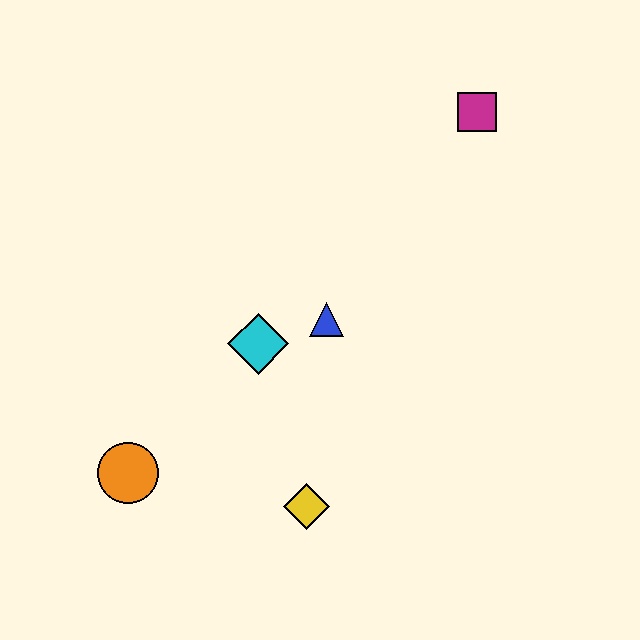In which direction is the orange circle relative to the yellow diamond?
The orange circle is to the left of the yellow diamond.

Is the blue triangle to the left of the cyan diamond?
No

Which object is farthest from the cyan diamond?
The magenta square is farthest from the cyan diamond.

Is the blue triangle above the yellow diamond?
Yes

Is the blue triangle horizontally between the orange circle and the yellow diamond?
No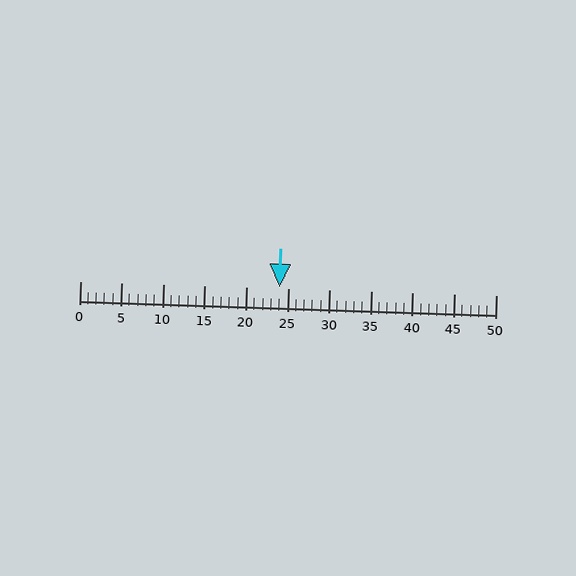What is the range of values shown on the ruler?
The ruler shows values from 0 to 50.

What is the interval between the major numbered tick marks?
The major tick marks are spaced 5 units apart.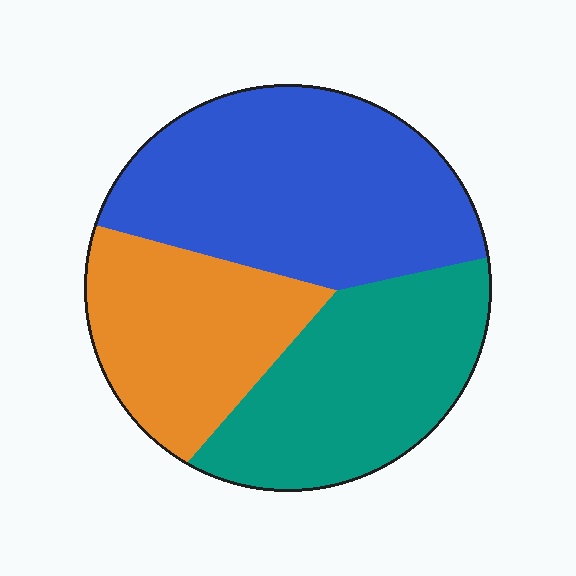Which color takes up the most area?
Blue, at roughly 40%.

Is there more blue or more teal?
Blue.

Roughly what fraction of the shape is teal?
Teal takes up about one third (1/3) of the shape.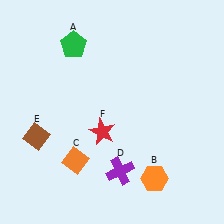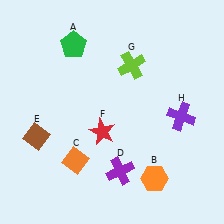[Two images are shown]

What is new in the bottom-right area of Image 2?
A purple cross (H) was added in the bottom-right area of Image 2.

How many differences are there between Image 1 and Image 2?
There are 2 differences between the two images.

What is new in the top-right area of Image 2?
A lime cross (G) was added in the top-right area of Image 2.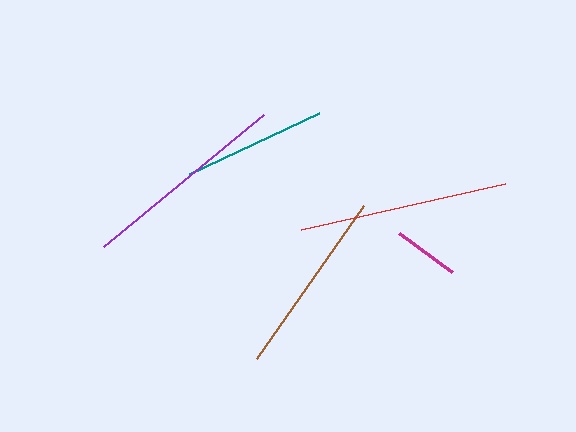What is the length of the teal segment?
The teal segment is approximately 144 pixels long.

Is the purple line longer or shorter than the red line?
The red line is longer than the purple line.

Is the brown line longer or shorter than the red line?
The red line is longer than the brown line.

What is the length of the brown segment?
The brown segment is approximately 187 pixels long.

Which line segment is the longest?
The red line is the longest at approximately 209 pixels.